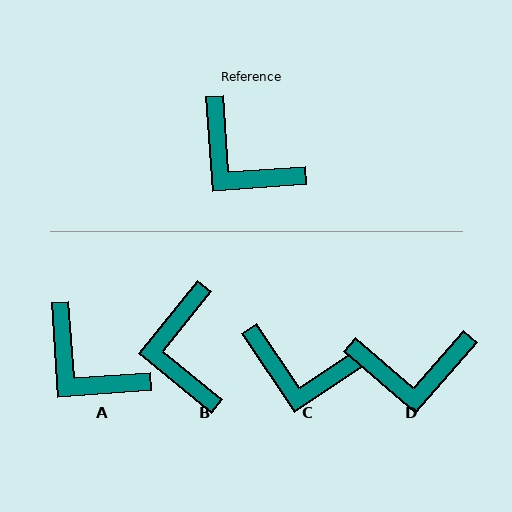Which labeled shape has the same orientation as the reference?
A.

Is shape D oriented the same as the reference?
No, it is off by about 45 degrees.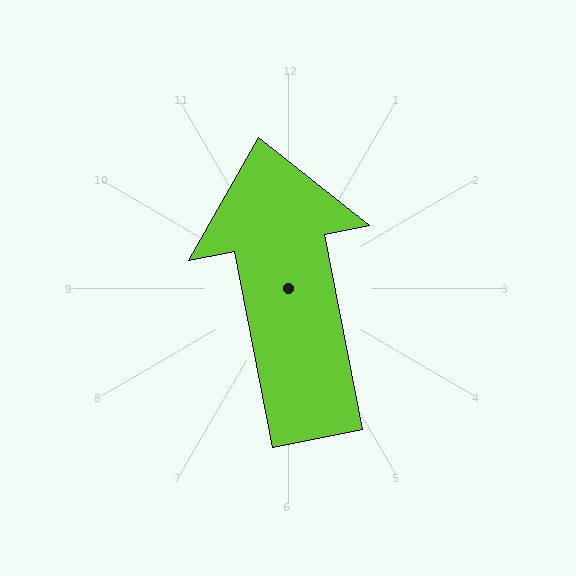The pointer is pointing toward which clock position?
Roughly 12 o'clock.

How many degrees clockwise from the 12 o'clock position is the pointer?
Approximately 349 degrees.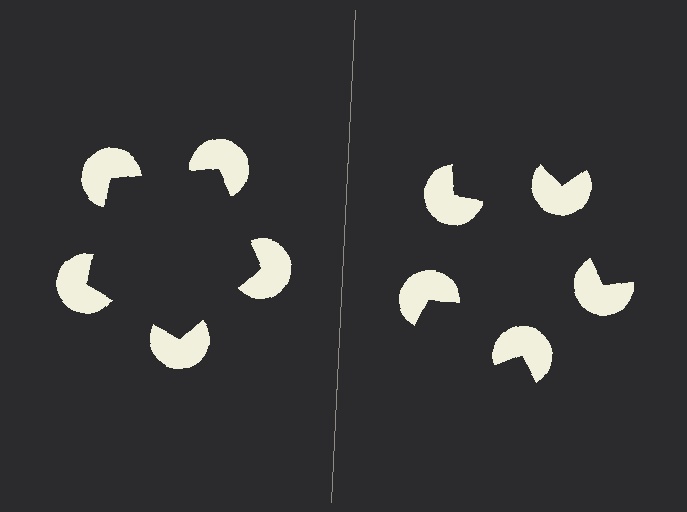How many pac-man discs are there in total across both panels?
10 — 5 on each side.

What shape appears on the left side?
An illusory pentagon.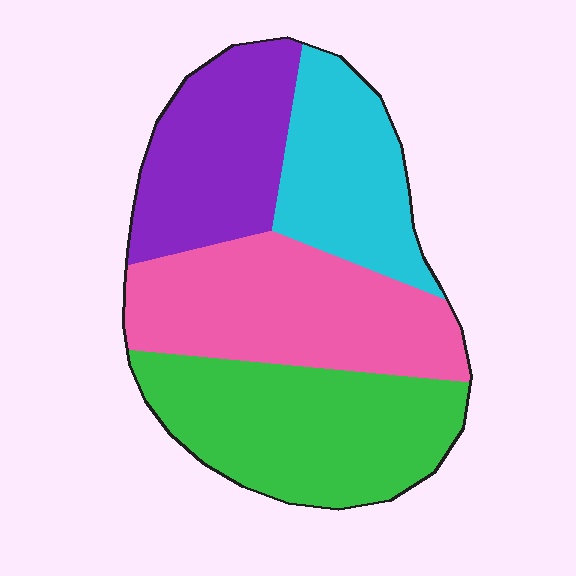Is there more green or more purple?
Green.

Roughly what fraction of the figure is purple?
Purple covers about 20% of the figure.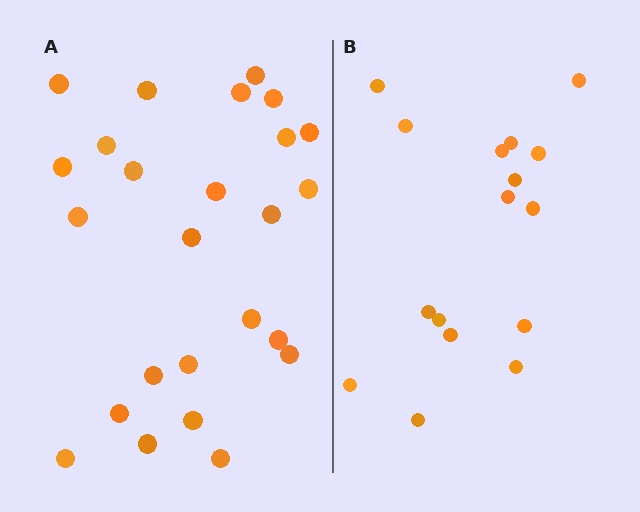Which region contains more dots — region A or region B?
Region A (the left region) has more dots.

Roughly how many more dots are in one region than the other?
Region A has roughly 8 or so more dots than region B.